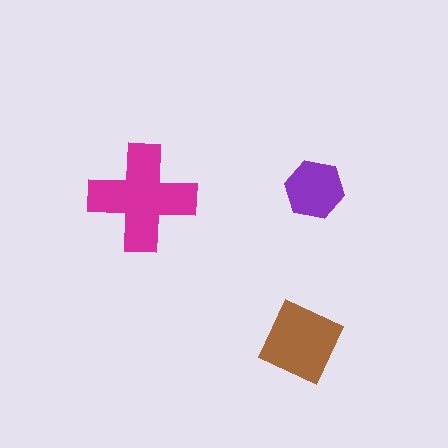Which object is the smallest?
The purple hexagon.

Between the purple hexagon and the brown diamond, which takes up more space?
The brown diamond.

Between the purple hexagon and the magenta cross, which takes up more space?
The magenta cross.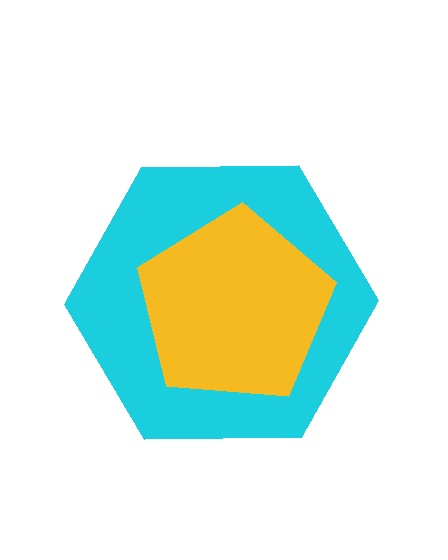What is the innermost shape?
The yellow pentagon.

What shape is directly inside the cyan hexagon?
The yellow pentagon.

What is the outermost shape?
The cyan hexagon.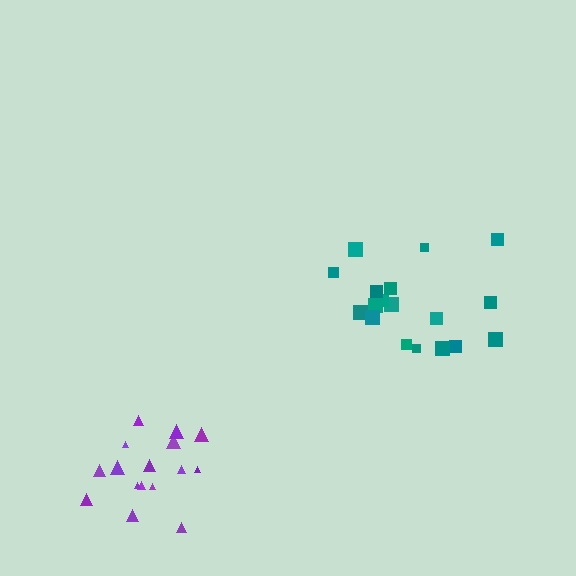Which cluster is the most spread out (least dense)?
Teal.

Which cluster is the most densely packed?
Purple.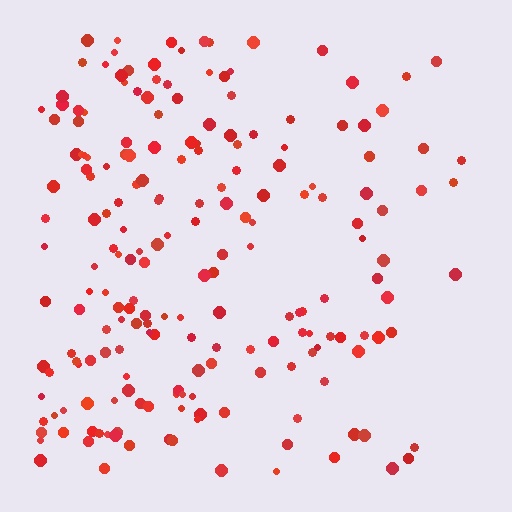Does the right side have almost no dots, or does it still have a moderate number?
Still a moderate number, just noticeably fewer than the left.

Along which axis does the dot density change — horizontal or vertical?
Horizontal.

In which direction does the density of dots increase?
From right to left, with the left side densest.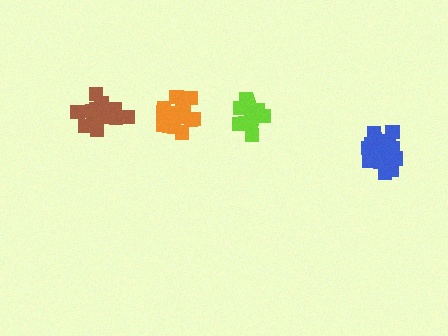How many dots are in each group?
Group 1: 19 dots, Group 2: 18 dots, Group 3: 14 dots, Group 4: 18 dots (69 total).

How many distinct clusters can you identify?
There are 4 distinct clusters.